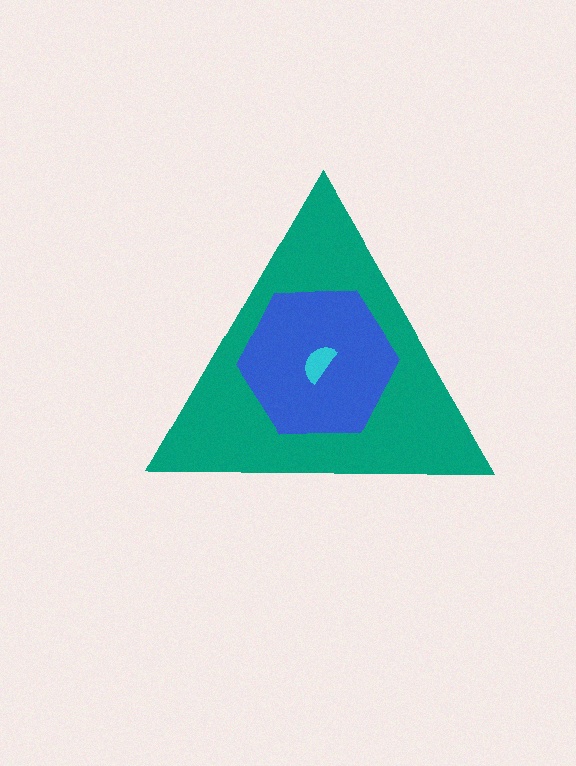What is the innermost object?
The cyan semicircle.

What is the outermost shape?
The teal triangle.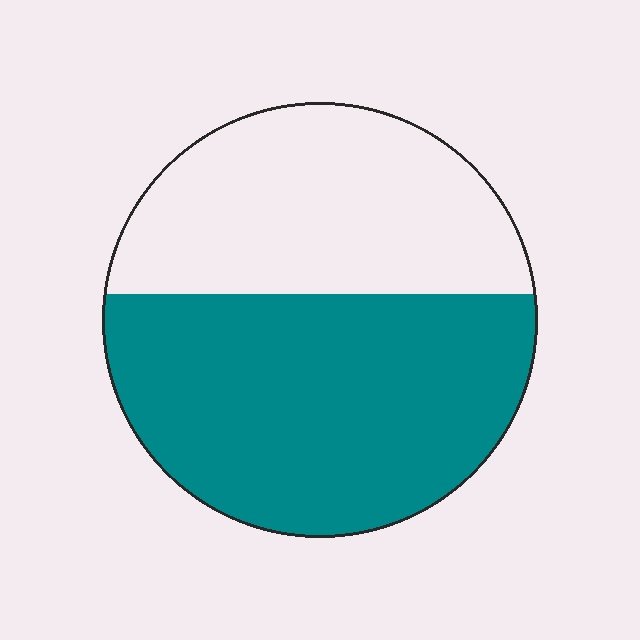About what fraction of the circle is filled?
About three fifths (3/5).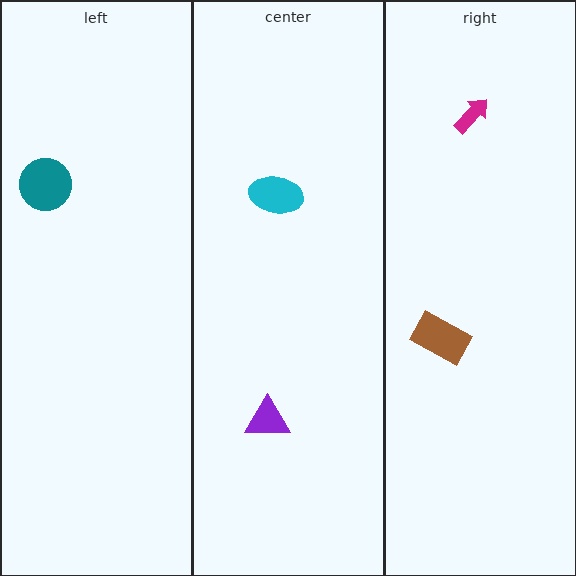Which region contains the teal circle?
The left region.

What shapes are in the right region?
The magenta arrow, the brown rectangle.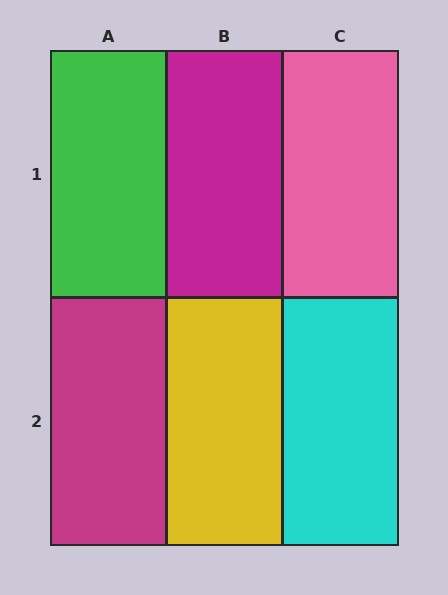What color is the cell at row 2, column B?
Yellow.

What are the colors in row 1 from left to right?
Green, magenta, pink.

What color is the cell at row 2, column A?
Magenta.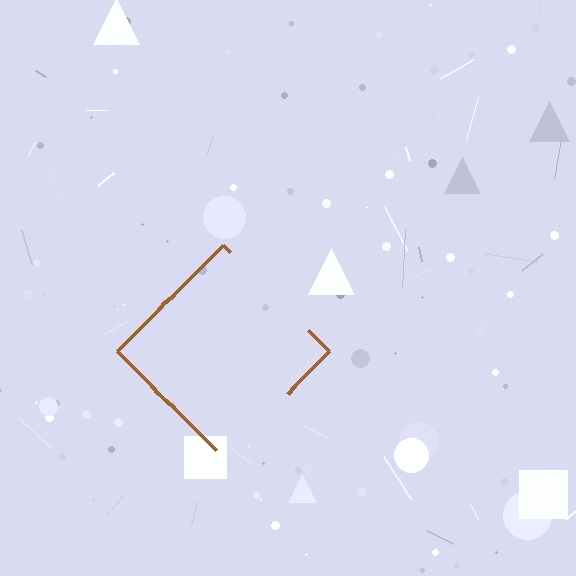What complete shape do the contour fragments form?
The contour fragments form a diamond.